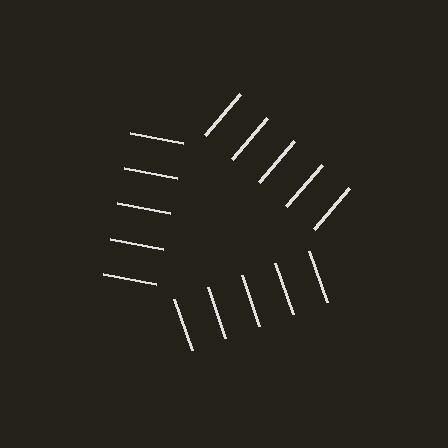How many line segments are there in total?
15 — 5 along each of the 3 edges.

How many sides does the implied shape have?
3 sides — the line-ends trace a triangle.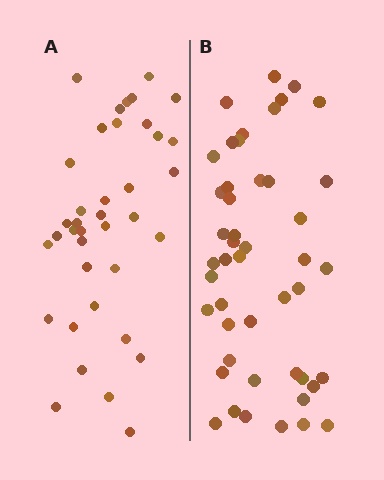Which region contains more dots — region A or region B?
Region B (the right region) has more dots.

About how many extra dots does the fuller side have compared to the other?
Region B has roughly 8 or so more dots than region A.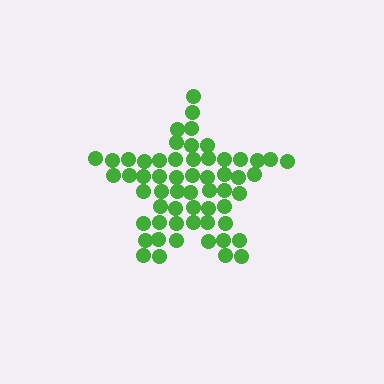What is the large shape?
The large shape is a star.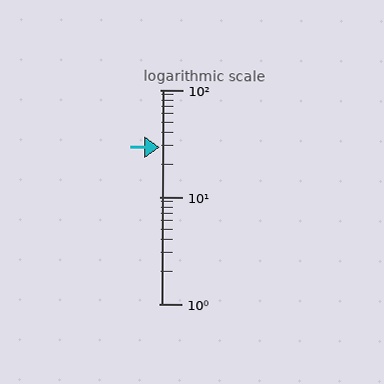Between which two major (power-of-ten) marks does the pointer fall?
The pointer is between 10 and 100.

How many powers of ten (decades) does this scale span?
The scale spans 2 decades, from 1 to 100.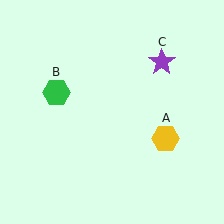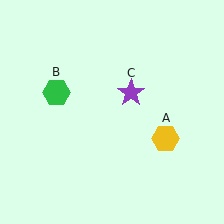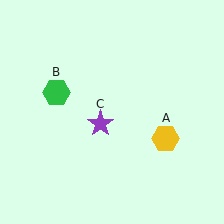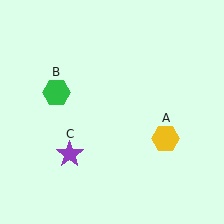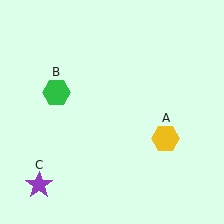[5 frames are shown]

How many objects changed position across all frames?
1 object changed position: purple star (object C).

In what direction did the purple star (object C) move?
The purple star (object C) moved down and to the left.